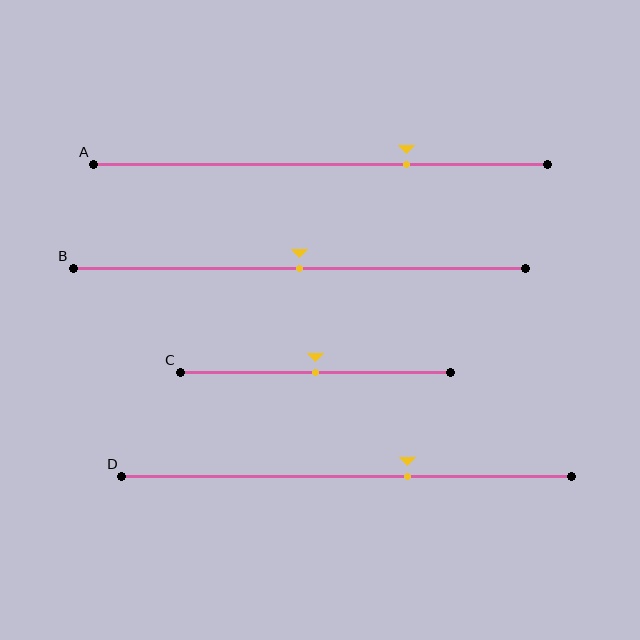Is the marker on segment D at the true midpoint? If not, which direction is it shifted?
No, the marker on segment D is shifted to the right by about 14% of the segment length.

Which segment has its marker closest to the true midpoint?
Segment B has its marker closest to the true midpoint.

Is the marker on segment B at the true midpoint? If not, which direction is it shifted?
Yes, the marker on segment B is at the true midpoint.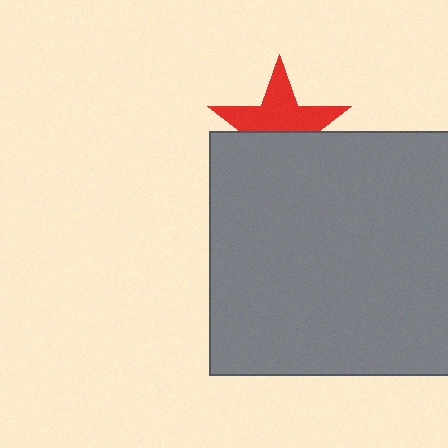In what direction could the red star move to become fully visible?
The red star could move up. That would shift it out from behind the gray square entirely.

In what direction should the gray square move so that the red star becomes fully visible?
The gray square should move down. That is the shortest direction to clear the overlap and leave the red star fully visible.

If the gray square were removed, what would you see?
You would see the complete red star.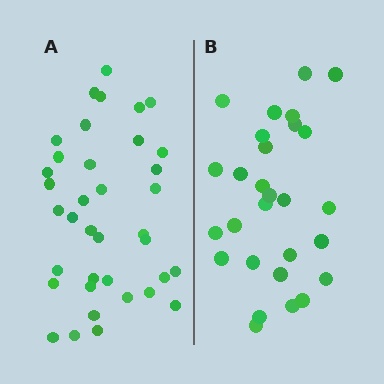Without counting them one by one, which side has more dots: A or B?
Region A (the left region) has more dots.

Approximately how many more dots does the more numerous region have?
Region A has roughly 8 or so more dots than region B.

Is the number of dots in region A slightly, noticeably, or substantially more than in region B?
Region A has noticeably more, but not dramatically so. The ratio is roughly 1.3 to 1.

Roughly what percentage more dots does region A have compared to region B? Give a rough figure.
About 30% more.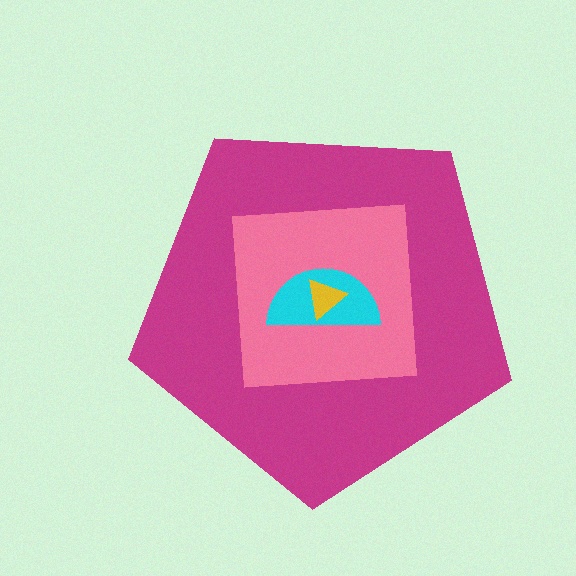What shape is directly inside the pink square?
The cyan semicircle.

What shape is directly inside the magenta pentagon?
The pink square.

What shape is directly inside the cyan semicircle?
The yellow triangle.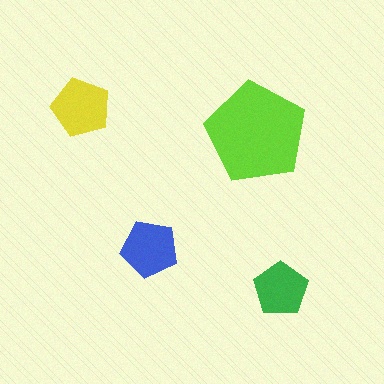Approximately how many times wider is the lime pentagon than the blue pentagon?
About 2 times wider.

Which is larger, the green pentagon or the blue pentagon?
The blue one.